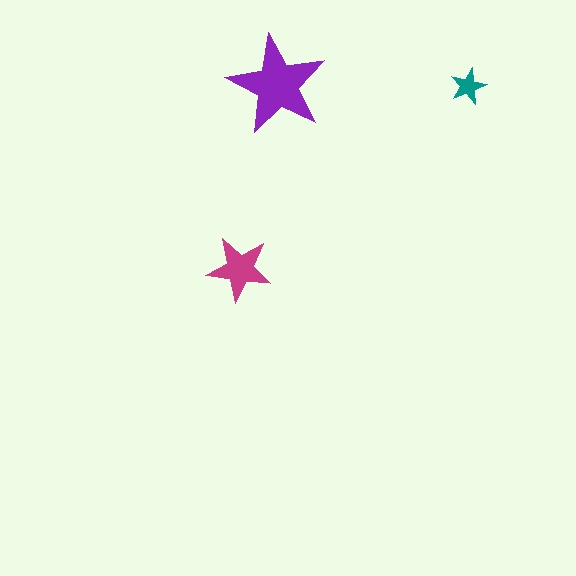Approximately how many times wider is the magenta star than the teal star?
About 2 times wider.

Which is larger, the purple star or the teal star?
The purple one.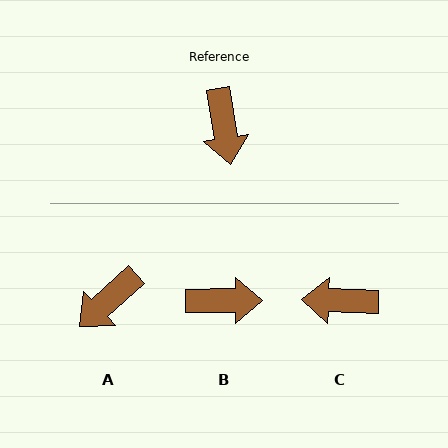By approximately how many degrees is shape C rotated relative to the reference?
Approximately 101 degrees clockwise.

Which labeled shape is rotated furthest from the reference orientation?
C, about 101 degrees away.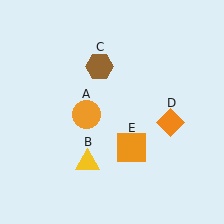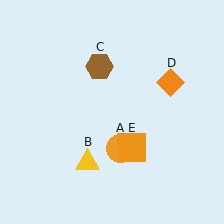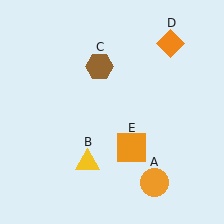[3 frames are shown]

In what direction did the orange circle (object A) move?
The orange circle (object A) moved down and to the right.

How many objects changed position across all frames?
2 objects changed position: orange circle (object A), orange diamond (object D).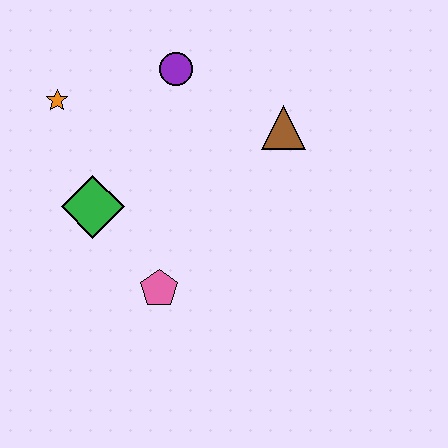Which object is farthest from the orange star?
The brown triangle is farthest from the orange star.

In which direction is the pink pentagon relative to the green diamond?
The pink pentagon is below the green diamond.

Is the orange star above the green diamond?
Yes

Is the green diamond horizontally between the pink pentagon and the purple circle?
No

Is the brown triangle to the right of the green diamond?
Yes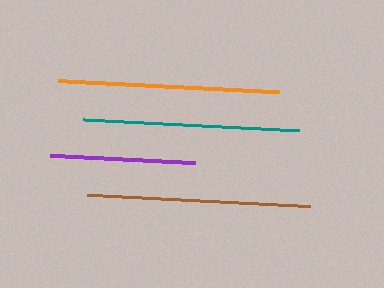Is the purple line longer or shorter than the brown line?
The brown line is longer than the purple line.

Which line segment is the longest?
The brown line is the longest at approximately 222 pixels.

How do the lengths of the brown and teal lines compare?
The brown and teal lines are approximately the same length.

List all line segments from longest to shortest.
From longest to shortest: brown, orange, teal, purple.